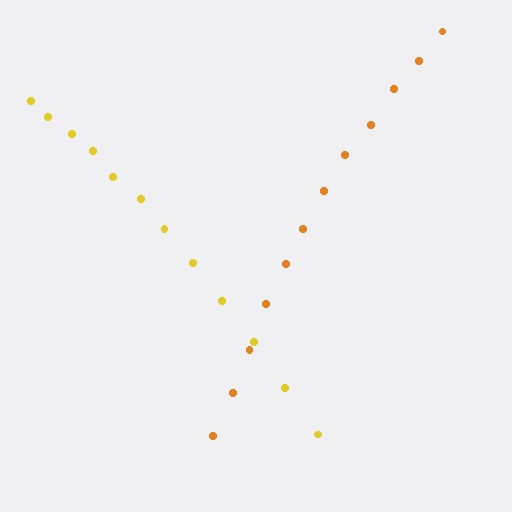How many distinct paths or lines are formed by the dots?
There are 2 distinct paths.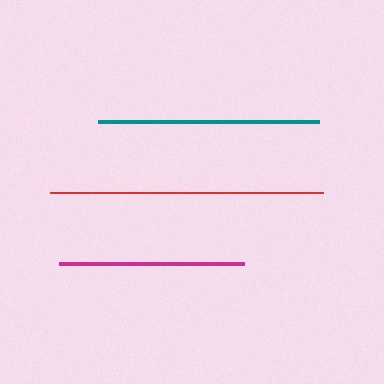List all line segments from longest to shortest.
From longest to shortest: red, teal, magenta.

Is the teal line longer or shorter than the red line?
The red line is longer than the teal line.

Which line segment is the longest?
The red line is the longest at approximately 273 pixels.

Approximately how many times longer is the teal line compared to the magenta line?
The teal line is approximately 1.2 times the length of the magenta line.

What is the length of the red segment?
The red segment is approximately 273 pixels long.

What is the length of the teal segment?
The teal segment is approximately 221 pixels long.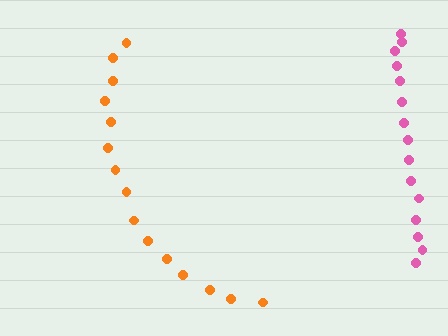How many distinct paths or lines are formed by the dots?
There are 2 distinct paths.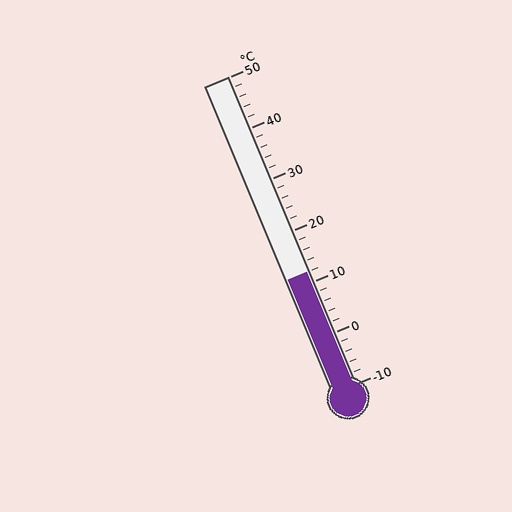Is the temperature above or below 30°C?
The temperature is below 30°C.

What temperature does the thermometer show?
The thermometer shows approximately 12°C.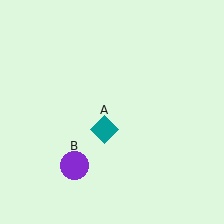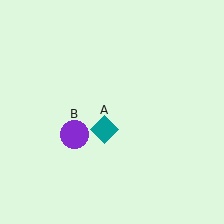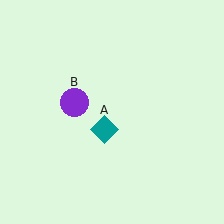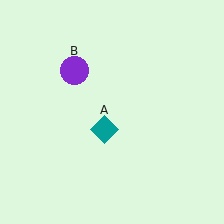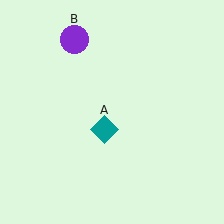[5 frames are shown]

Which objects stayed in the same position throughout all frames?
Teal diamond (object A) remained stationary.